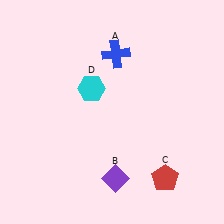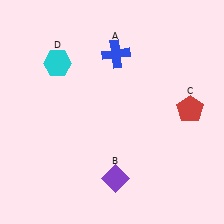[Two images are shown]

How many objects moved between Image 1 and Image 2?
2 objects moved between the two images.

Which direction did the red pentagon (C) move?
The red pentagon (C) moved up.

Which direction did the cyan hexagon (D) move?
The cyan hexagon (D) moved left.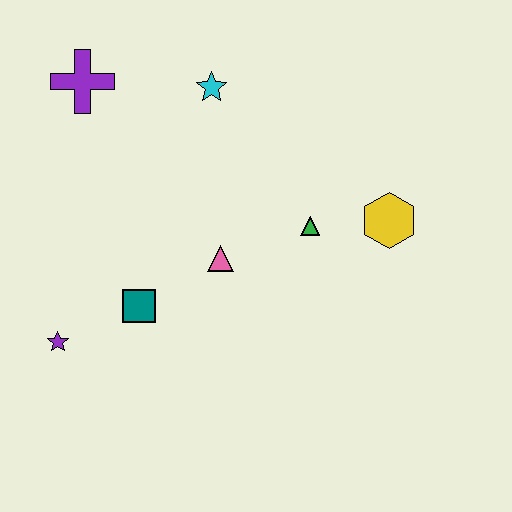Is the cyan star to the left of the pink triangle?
Yes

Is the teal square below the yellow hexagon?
Yes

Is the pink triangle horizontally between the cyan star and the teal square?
No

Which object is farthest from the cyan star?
The purple star is farthest from the cyan star.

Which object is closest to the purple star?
The teal square is closest to the purple star.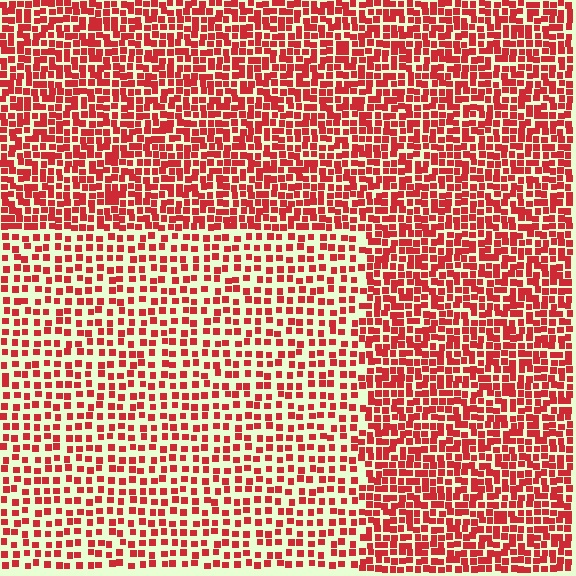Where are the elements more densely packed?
The elements are more densely packed outside the rectangle boundary.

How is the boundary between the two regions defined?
The boundary is defined by a change in element density (approximately 1.8x ratio). All elements are the same color, size, and shape.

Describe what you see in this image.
The image contains small red elements arranged at two different densities. A rectangle-shaped region is visible where the elements are less densely packed than the surrounding area.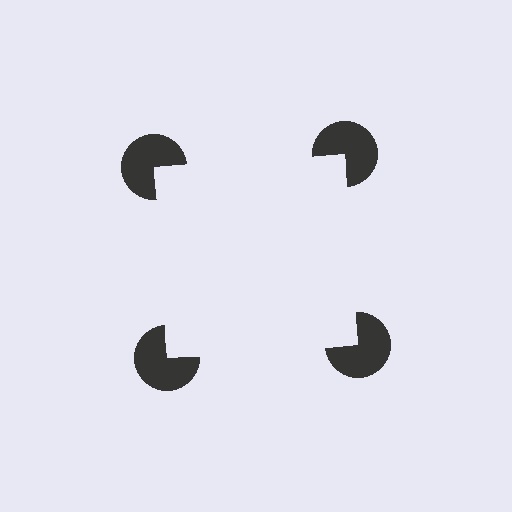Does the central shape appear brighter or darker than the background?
It typically appears slightly brighter than the background, even though no actual brightness change is drawn.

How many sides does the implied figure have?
4 sides.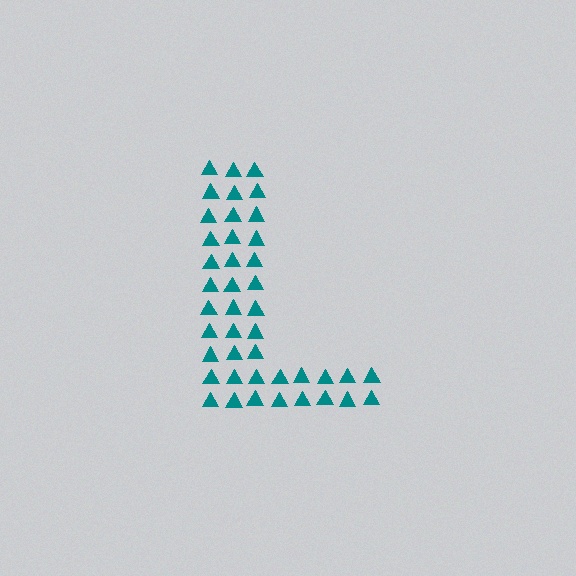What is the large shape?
The large shape is the letter L.